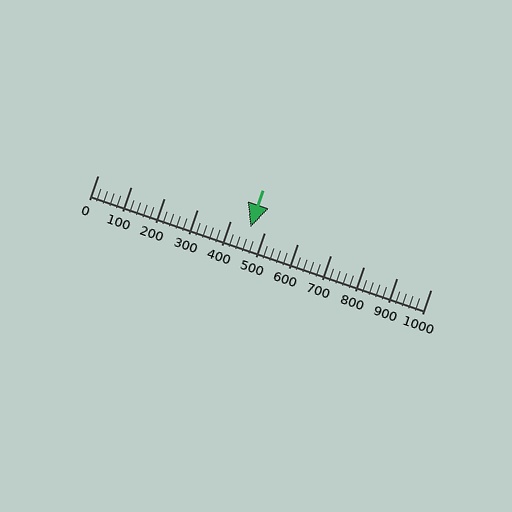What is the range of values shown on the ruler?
The ruler shows values from 0 to 1000.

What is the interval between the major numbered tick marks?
The major tick marks are spaced 100 units apart.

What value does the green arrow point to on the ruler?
The green arrow points to approximately 460.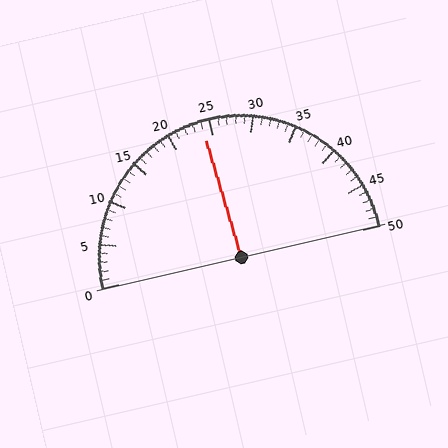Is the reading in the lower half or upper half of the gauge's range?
The reading is in the lower half of the range (0 to 50).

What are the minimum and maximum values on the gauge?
The gauge ranges from 0 to 50.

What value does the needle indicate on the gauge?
The needle indicates approximately 24.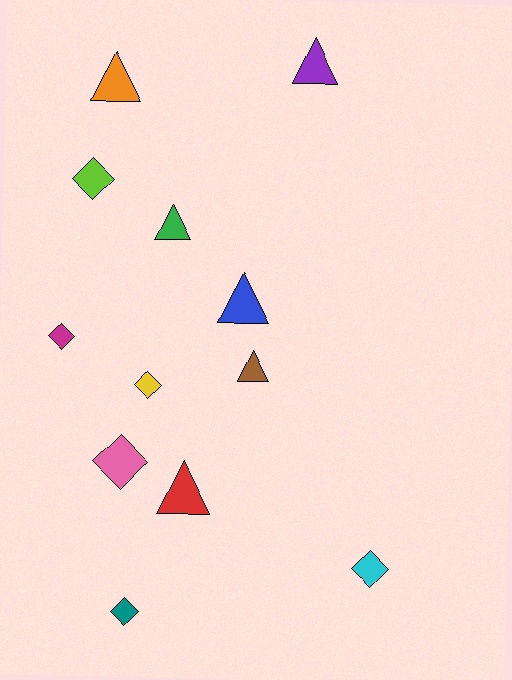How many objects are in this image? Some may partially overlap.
There are 12 objects.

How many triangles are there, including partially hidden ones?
There are 6 triangles.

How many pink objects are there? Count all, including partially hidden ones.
There is 1 pink object.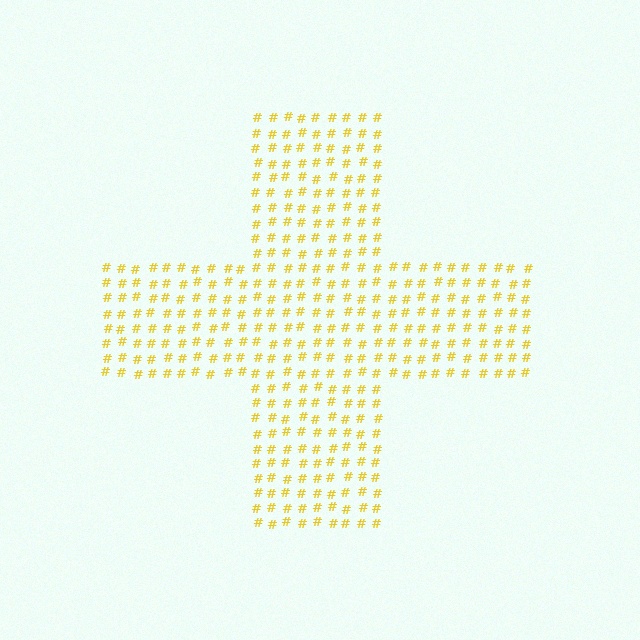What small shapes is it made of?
It is made of small hash symbols.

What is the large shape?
The large shape is a cross.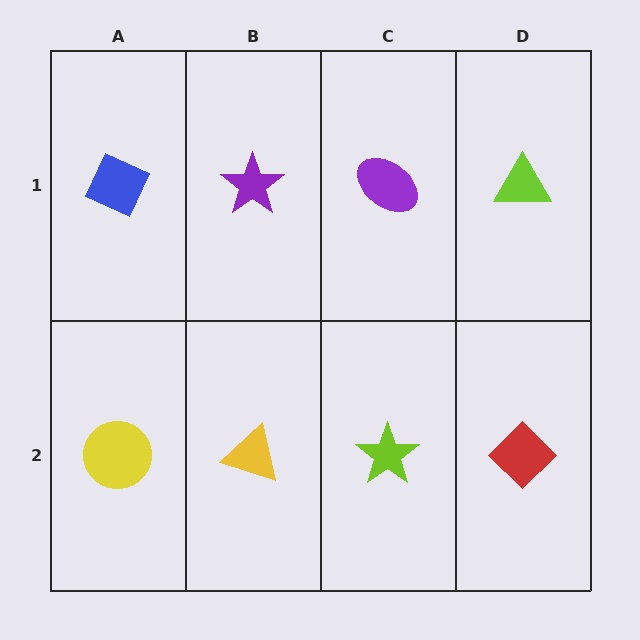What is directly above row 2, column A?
A blue diamond.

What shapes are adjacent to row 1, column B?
A yellow triangle (row 2, column B), a blue diamond (row 1, column A), a purple ellipse (row 1, column C).